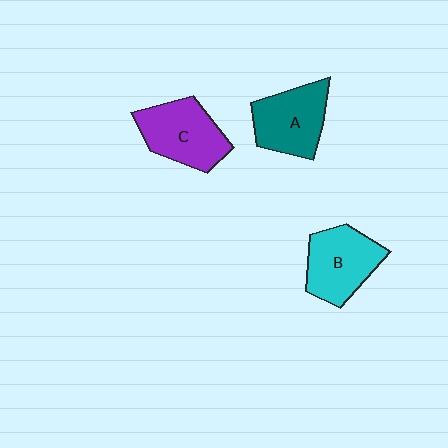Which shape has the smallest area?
Shape A (teal).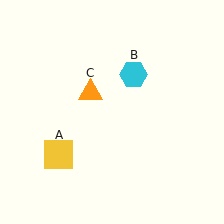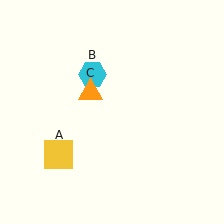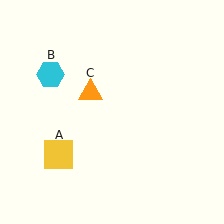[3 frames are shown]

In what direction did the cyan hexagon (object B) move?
The cyan hexagon (object B) moved left.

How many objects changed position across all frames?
1 object changed position: cyan hexagon (object B).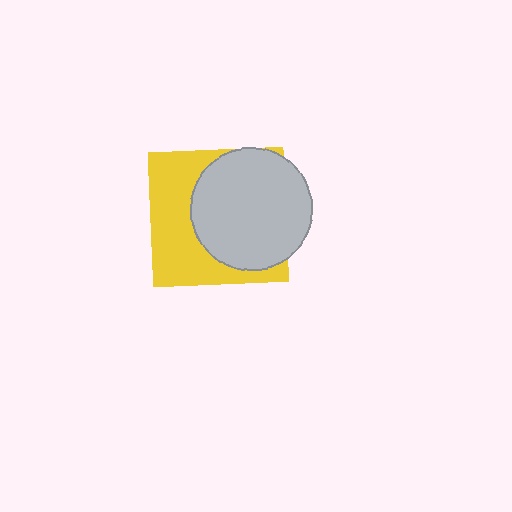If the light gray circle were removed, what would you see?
You would see the complete yellow square.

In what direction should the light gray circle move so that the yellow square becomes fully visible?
The light gray circle should move right. That is the shortest direction to clear the overlap and leave the yellow square fully visible.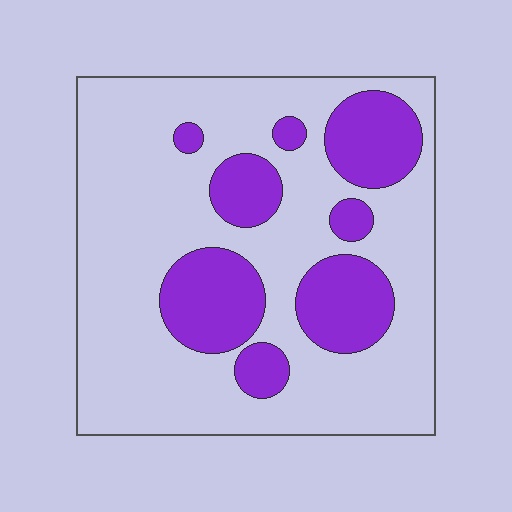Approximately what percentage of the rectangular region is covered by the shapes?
Approximately 25%.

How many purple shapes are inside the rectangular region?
8.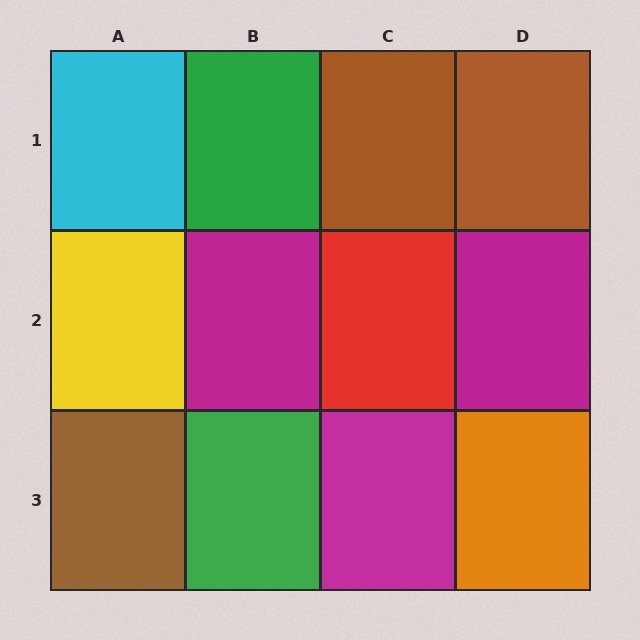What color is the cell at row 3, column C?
Magenta.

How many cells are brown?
3 cells are brown.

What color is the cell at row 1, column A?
Cyan.